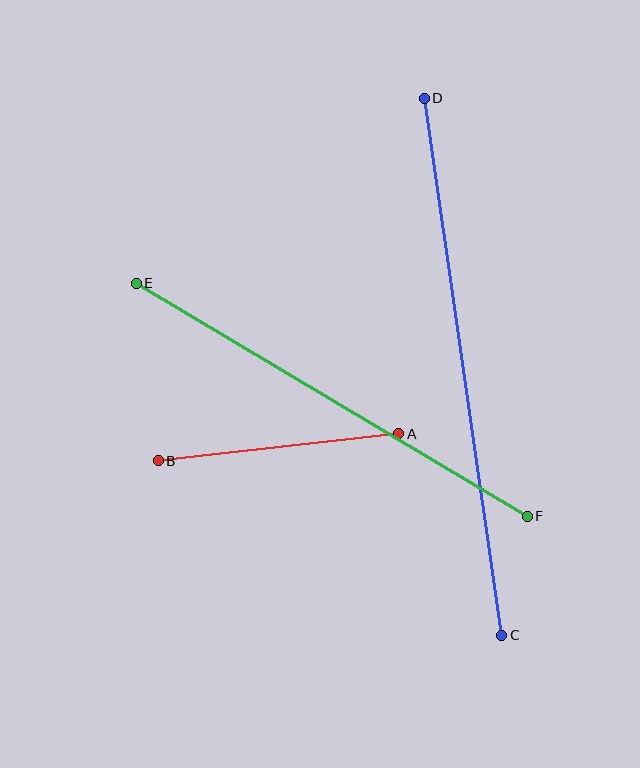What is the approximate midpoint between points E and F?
The midpoint is at approximately (332, 400) pixels.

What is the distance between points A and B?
The distance is approximately 242 pixels.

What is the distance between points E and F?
The distance is approximately 455 pixels.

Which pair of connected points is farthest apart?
Points C and D are farthest apart.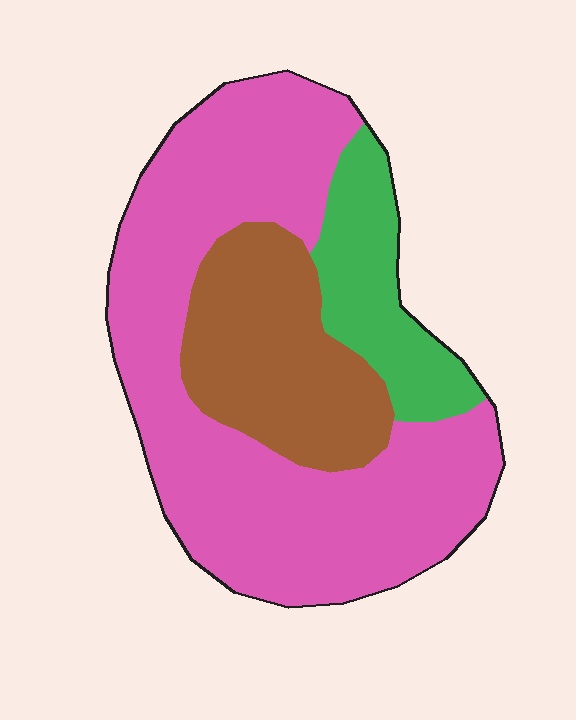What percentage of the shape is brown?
Brown takes up about one quarter (1/4) of the shape.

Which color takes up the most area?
Pink, at roughly 60%.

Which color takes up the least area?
Green, at roughly 15%.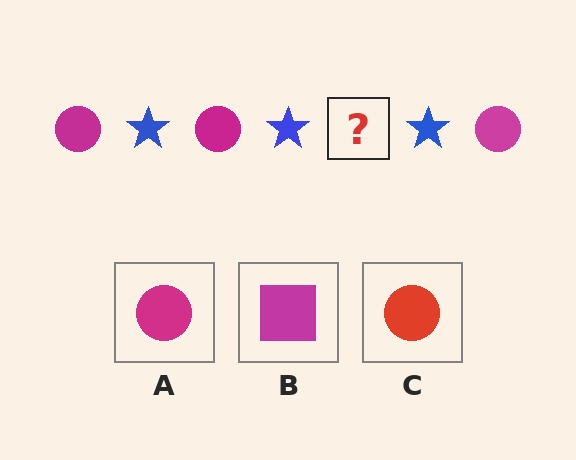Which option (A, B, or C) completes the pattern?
A.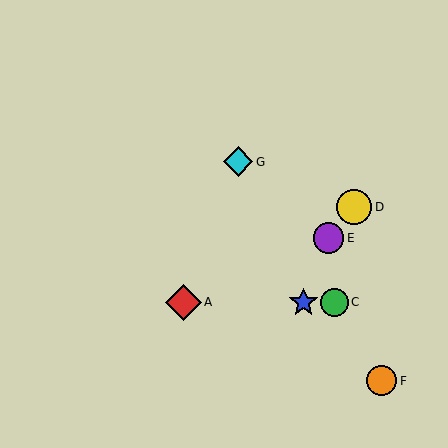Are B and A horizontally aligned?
Yes, both are at y≈302.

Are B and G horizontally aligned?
No, B is at y≈302 and G is at y≈162.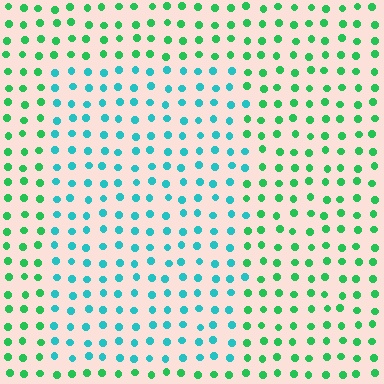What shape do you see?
I see a rectangle.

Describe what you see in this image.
The image is filled with small green elements in a uniform arrangement. A rectangle-shaped region is visible where the elements are tinted to a slightly different hue, forming a subtle color boundary.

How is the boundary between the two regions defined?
The boundary is defined purely by a slight shift in hue (about 43 degrees). Spacing, size, and orientation are identical on both sides.